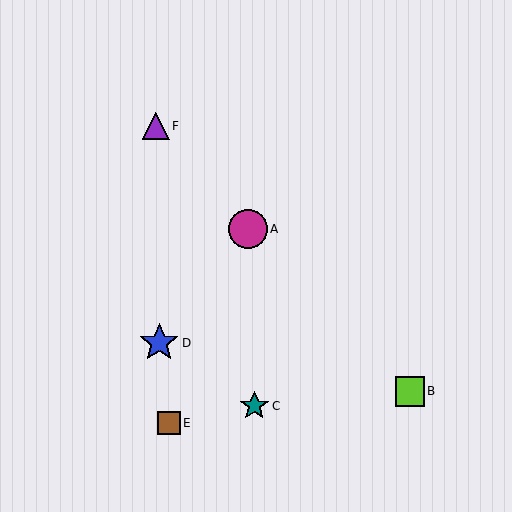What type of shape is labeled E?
Shape E is a brown square.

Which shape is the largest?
The blue star (labeled D) is the largest.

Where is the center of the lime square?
The center of the lime square is at (410, 391).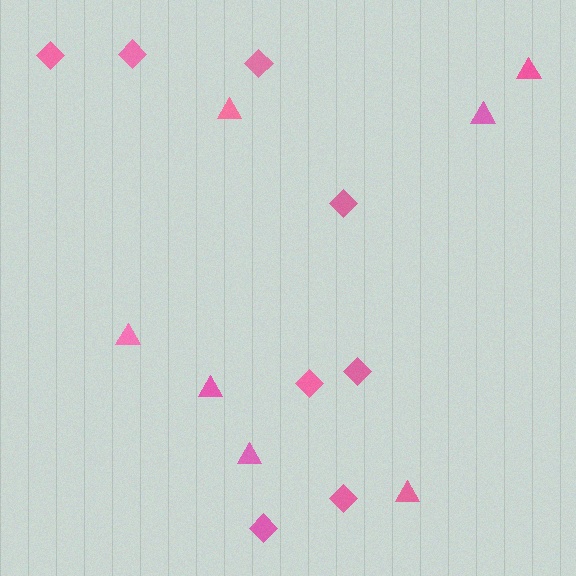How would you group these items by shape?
There are 2 groups: one group of triangles (7) and one group of diamonds (8).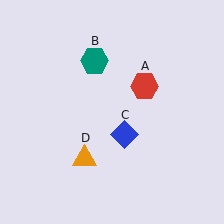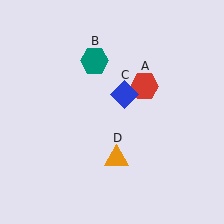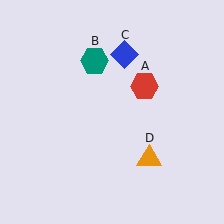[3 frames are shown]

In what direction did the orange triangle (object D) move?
The orange triangle (object D) moved right.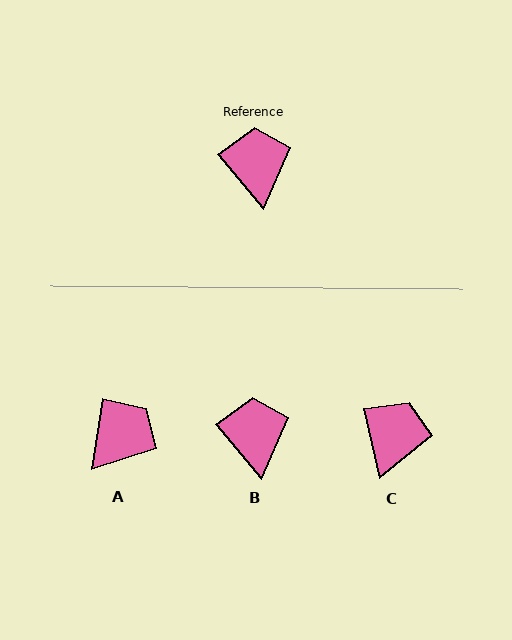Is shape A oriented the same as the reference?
No, it is off by about 48 degrees.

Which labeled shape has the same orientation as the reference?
B.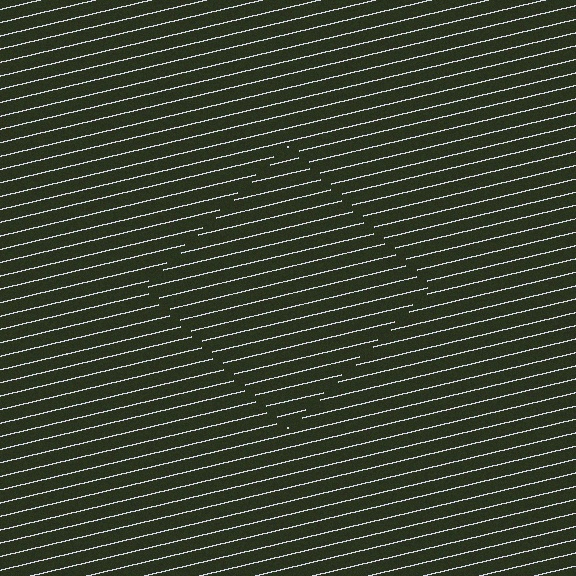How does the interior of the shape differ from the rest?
The interior of the shape contains the same grating, shifted by half a period — the contour is defined by the phase discontinuity where line-ends from the inner and outer gratings abut.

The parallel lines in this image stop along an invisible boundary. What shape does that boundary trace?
An illusory square. The interior of the shape contains the same grating, shifted by half a period — the contour is defined by the phase discontinuity where line-ends from the inner and outer gratings abut.